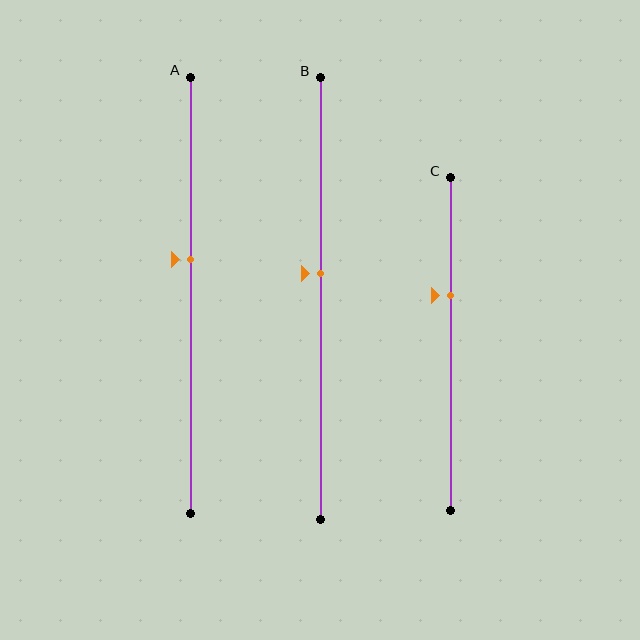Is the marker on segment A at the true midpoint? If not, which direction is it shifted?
No, the marker on segment A is shifted upward by about 8% of the segment length.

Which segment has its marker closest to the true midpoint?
Segment B has its marker closest to the true midpoint.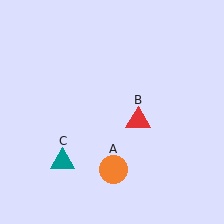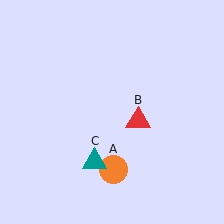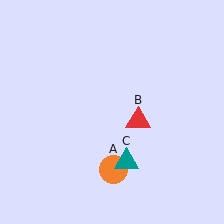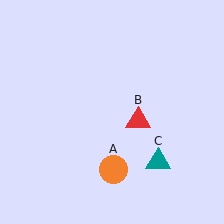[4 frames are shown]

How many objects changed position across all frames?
1 object changed position: teal triangle (object C).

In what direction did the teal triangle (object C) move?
The teal triangle (object C) moved right.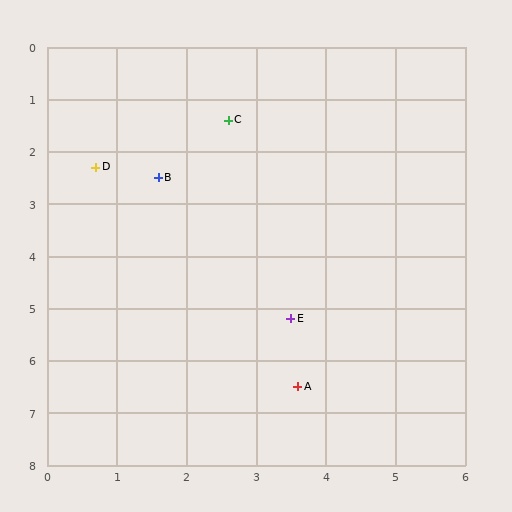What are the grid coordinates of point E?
Point E is at approximately (3.5, 5.2).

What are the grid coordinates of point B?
Point B is at approximately (1.6, 2.5).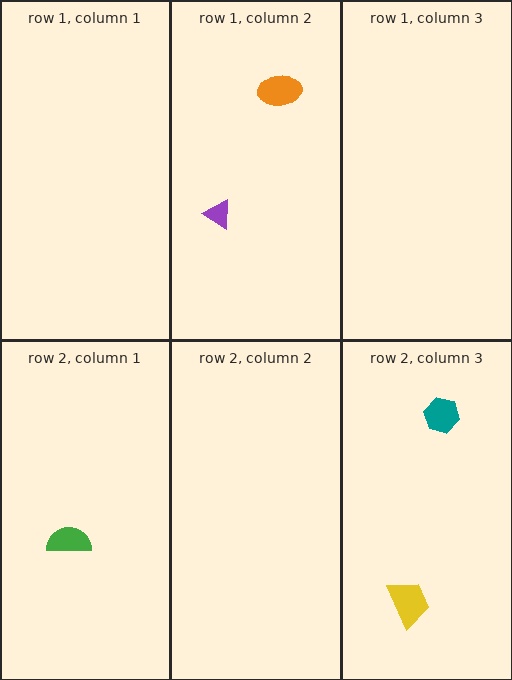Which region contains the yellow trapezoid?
The row 2, column 3 region.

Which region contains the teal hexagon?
The row 2, column 3 region.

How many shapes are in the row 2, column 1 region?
1.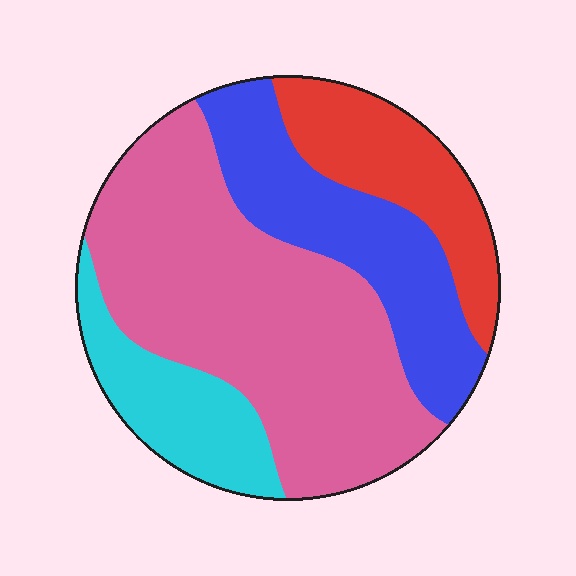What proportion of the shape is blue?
Blue covers 22% of the shape.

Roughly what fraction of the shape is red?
Red covers around 15% of the shape.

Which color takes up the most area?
Pink, at roughly 45%.